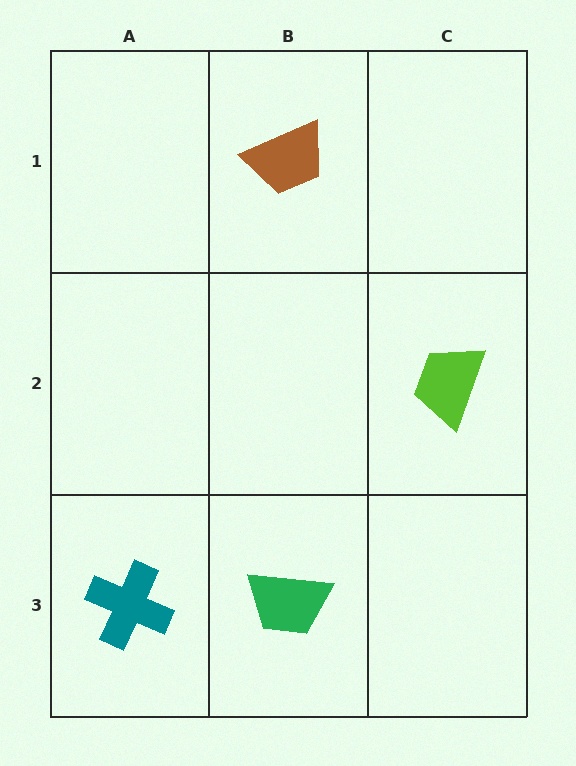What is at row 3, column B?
A green trapezoid.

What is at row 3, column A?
A teal cross.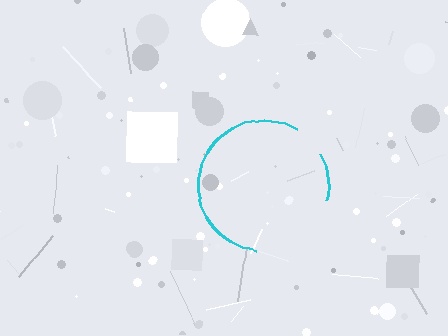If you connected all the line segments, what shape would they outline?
They would outline a circle.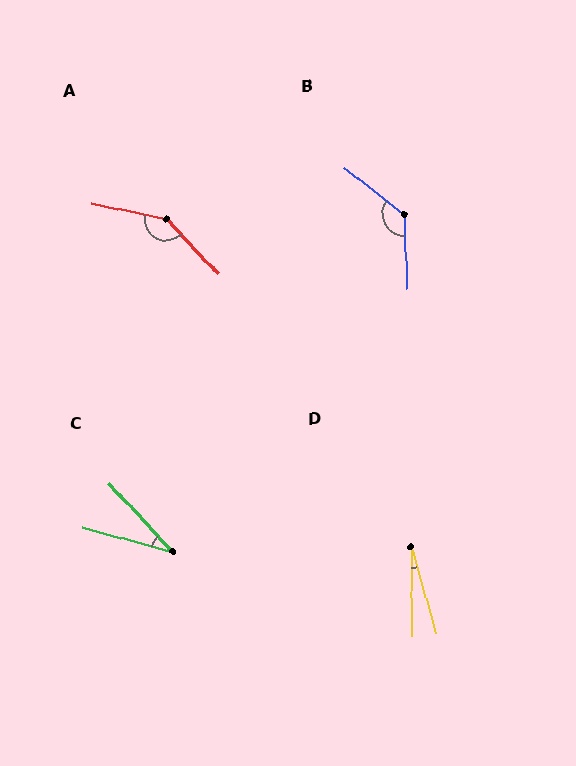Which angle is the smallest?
D, at approximately 16 degrees.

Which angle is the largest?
A, at approximately 146 degrees.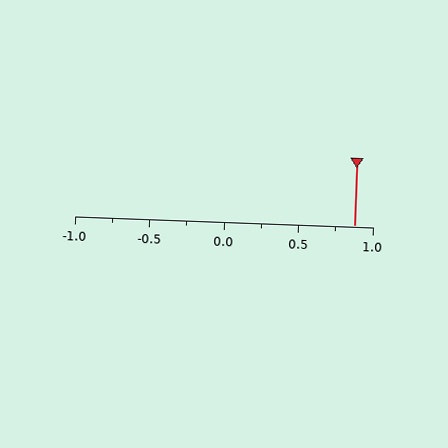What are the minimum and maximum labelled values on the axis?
The axis runs from -1.0 to 1.0.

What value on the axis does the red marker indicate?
The marker indicates approximately 0.88.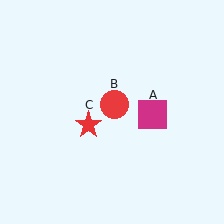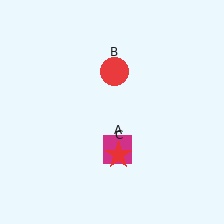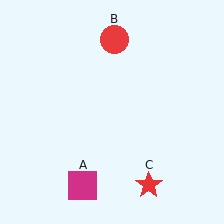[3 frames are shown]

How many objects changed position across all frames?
3 objects changed position: magenta square (object A), red circle (object B), red star (object C).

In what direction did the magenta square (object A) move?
The magenta square (object A) moved down and to the left.